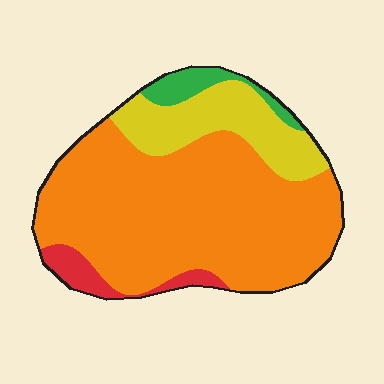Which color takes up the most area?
Orange, at roughly 70%.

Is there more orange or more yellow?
Orange.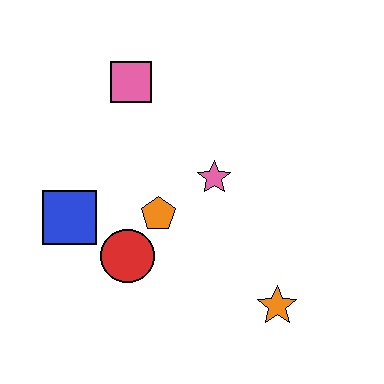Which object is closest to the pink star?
The orange pentagon is closest to the pink star.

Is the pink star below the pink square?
Yes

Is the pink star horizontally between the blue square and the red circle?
No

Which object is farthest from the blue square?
The orange star is farthest from the blue square.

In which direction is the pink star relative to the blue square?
The pink star is to the right of the blue square.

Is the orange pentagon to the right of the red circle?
Yes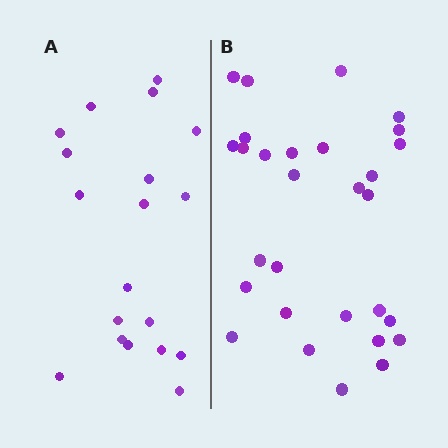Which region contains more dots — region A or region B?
Region B (the right region) has more dots.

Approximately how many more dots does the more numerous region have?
Region B has roughly 10 or so more dots than region A.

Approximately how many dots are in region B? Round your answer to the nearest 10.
About 30 dots. (The exact count is 29, which rounds to 30.)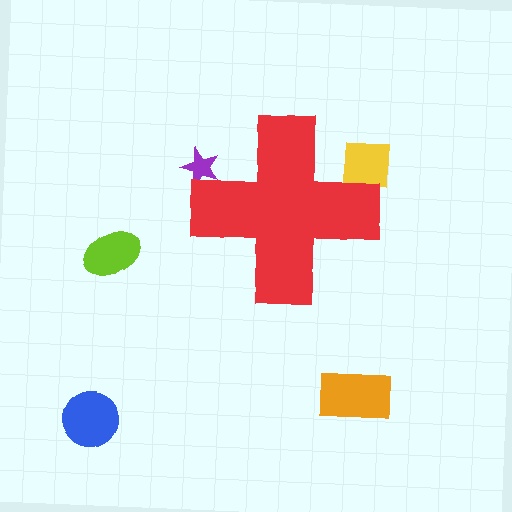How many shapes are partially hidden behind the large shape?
2 shapes are partially hidden.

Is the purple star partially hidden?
Yes, the purple star is partially hidden behind the red cross.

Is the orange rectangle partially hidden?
No, the orange rectangle is fully visible.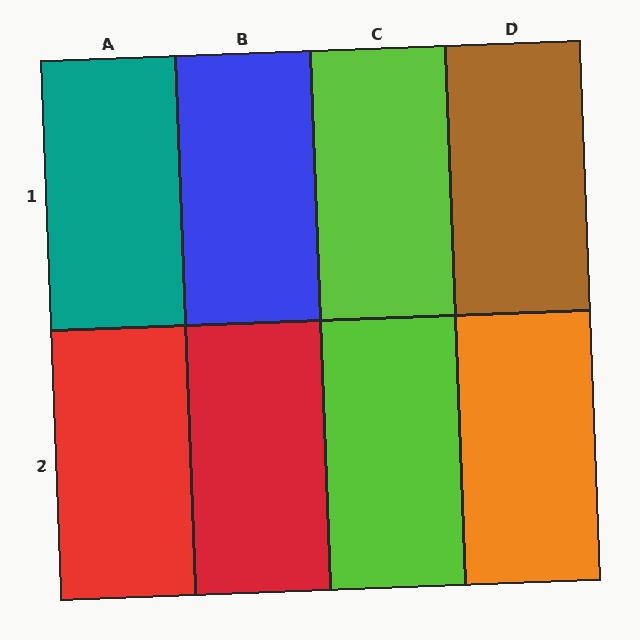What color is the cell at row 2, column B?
Red.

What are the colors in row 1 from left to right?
Teal, blue, lime, brown.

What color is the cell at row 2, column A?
Red.